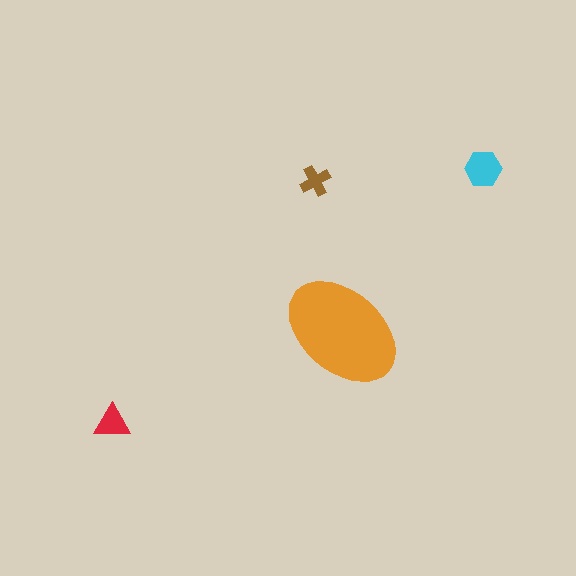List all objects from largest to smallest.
The orange ellipse, the cyan hexagon, the red triangle, the brown cross.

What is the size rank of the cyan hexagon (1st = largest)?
2nd.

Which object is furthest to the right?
The cyan hexagon is rightmost.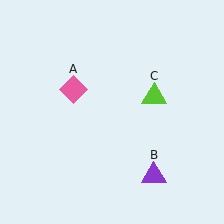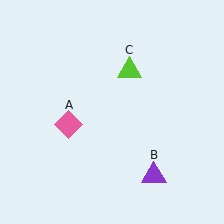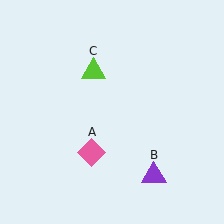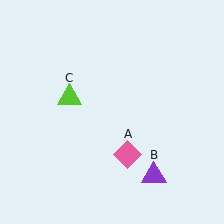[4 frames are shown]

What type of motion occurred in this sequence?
The pink diamond (object A), lime triangle (object C) rotated counterclockwise around the center of the scene.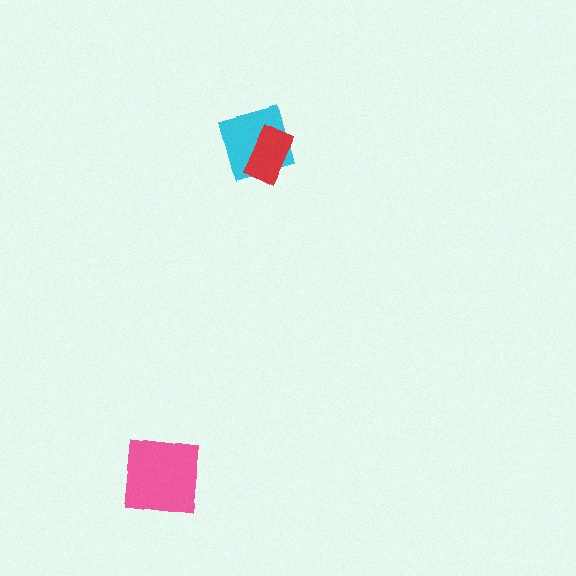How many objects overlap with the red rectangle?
1 object overlaps with the red rectangle.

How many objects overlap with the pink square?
0 objects overlap with the pink square.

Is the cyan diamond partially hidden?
Yes, it is partially covered by another shape.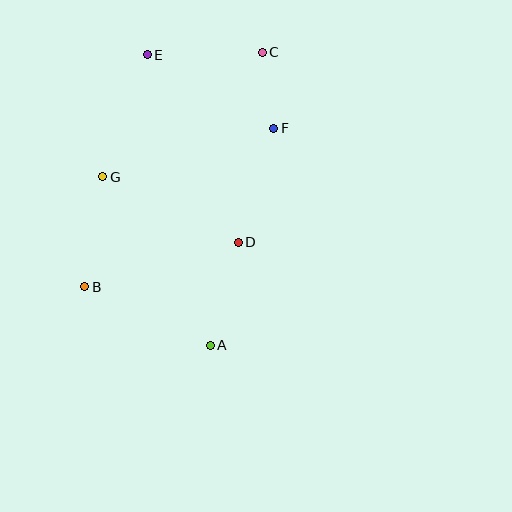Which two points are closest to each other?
Points C and F are closest to each other.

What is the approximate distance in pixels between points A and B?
The distance between A and B is approximately 139 pixels.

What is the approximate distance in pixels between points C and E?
The distance between C and E is approximately 115 pixels.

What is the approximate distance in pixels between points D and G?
The distance between D and G is approximately 151 pixels.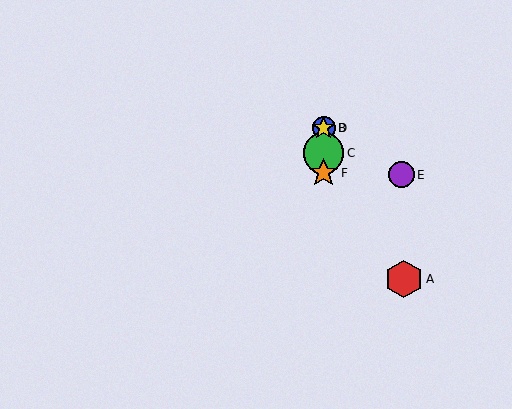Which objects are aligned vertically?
Objects B, C, D, F are aligned vertically.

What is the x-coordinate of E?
Object E is at x≈401.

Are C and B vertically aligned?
Yes, both are at x≈324.